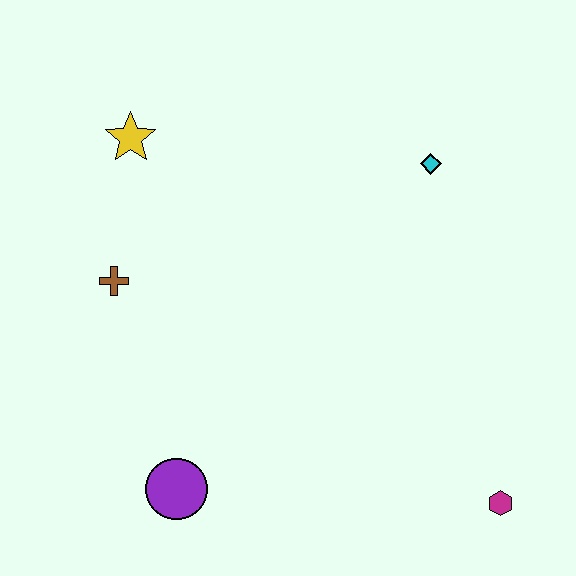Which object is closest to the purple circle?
The brown cross is closest to the purple circle.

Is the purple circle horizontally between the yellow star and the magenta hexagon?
Yes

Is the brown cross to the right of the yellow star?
No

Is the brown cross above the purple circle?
Yes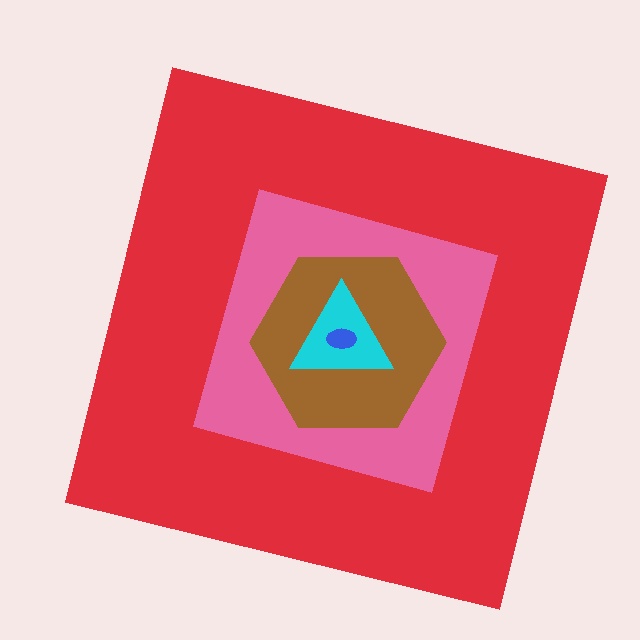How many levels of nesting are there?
5.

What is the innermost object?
The blue ellipse.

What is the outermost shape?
The red square.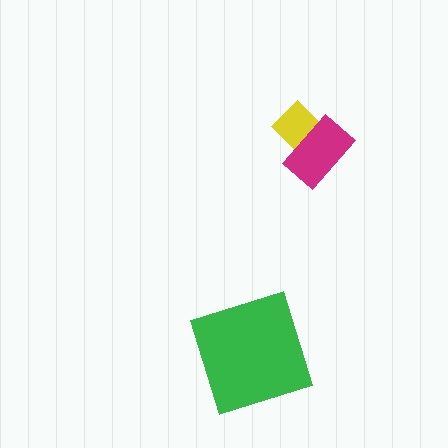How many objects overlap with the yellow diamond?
1 object overlaps with the yellow diamond.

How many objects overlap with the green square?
0 objects overlap with the green square.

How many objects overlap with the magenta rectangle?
1 object overlaps with the magenta rectangle.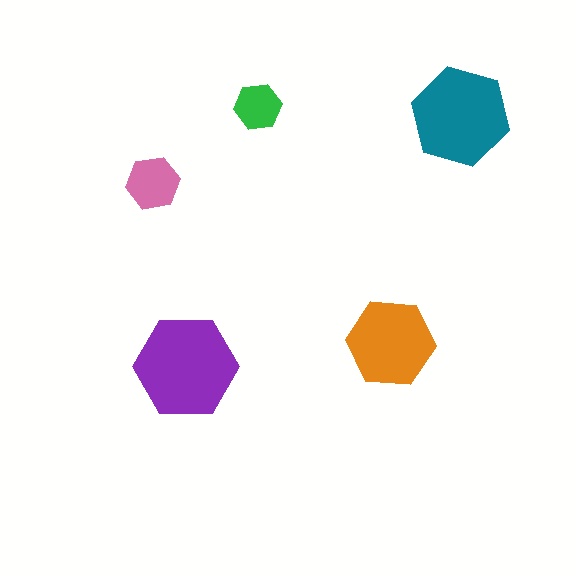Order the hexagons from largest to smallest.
the purple one, the teal one, the orange one, the pink one, the green one.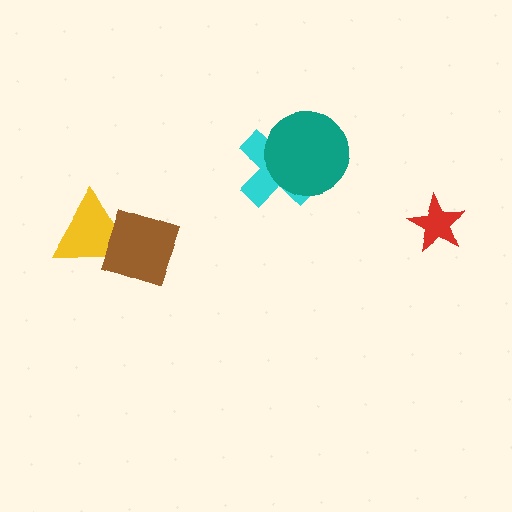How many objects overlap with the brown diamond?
1 object overlaps with the brown diamond.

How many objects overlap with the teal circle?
1 object overlaps with the teal circle.